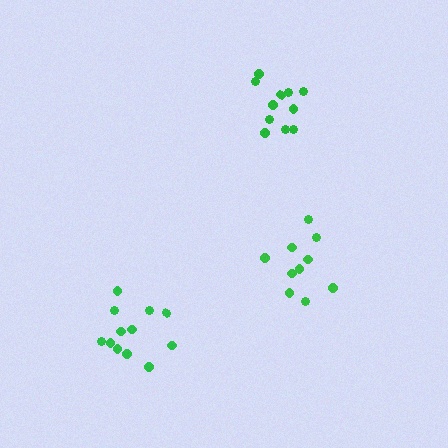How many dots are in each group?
Group 1: 12 dots, Group 2: 10 dots, Group 3: 11 dots (33 total).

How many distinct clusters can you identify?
There are 3 distinct clusters.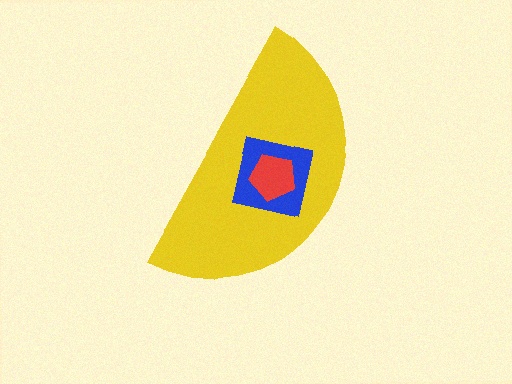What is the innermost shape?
The red pentagon.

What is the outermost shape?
The yellow semicircle.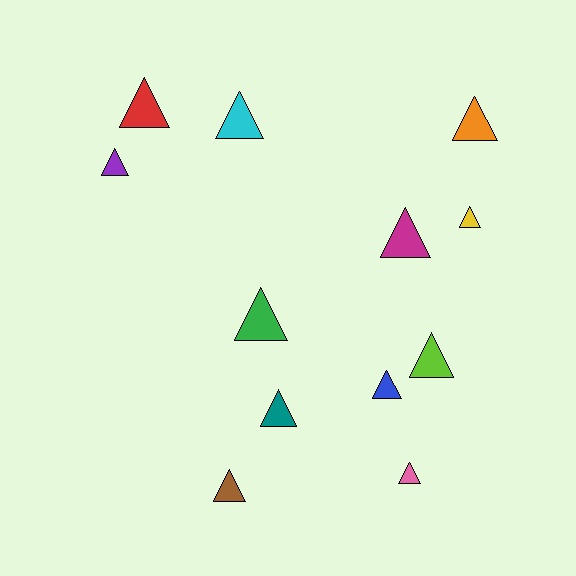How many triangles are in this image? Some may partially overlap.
There are 12 triangles.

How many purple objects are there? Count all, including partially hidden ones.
There is 1 purple object.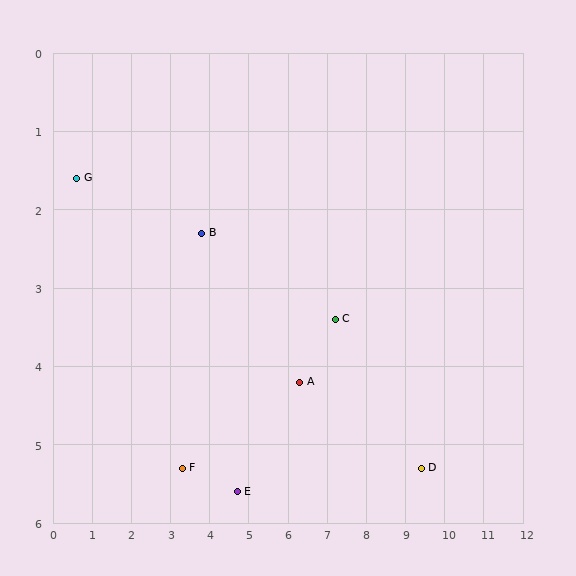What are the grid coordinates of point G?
Point G is at approximately (0.6, 1.6).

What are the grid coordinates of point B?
Point B is at approximately (3.8, 2.3).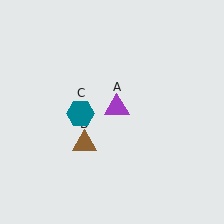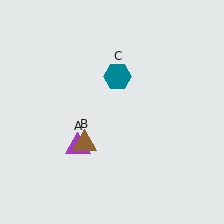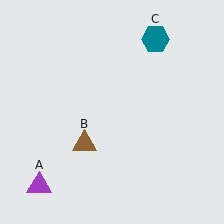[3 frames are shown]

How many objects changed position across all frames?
2 objects changed position: purple triangle (object A), teal hexagon (object C).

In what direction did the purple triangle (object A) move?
The purple triangle (object A) moved down and to the left.